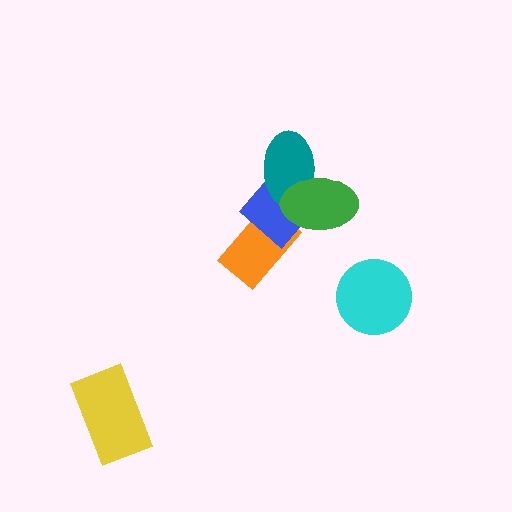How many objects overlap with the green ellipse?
2 objects overlap with the green ellipse.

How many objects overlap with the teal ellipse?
2 objects overlap with the teal ellipse.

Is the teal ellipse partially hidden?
Yes, it is partially covered by another shape.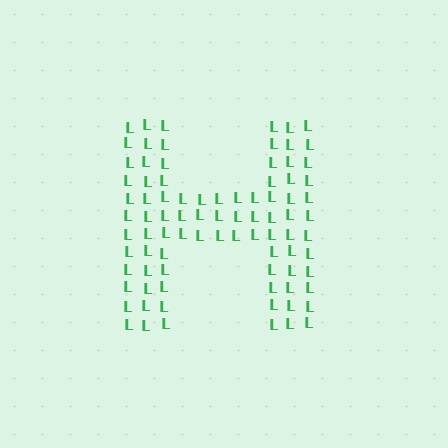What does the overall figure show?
The overall figure shows the letter H.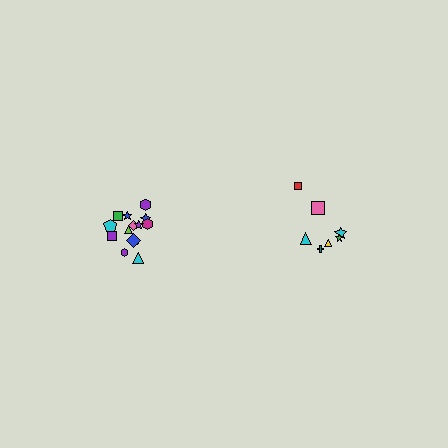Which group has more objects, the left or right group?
The left group.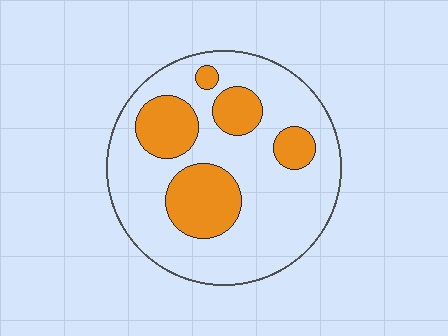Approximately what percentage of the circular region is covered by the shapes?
Approximately 25%.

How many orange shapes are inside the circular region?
5.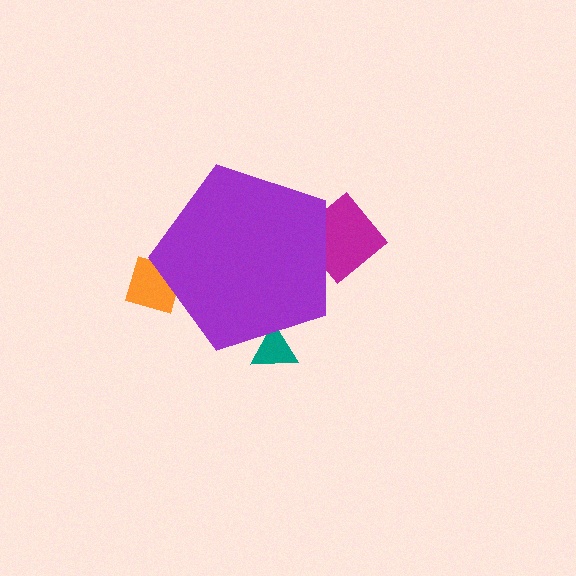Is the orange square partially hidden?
Yes, the orange square is partially hidden behind the purple pentagon.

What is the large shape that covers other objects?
A purple pentagon.